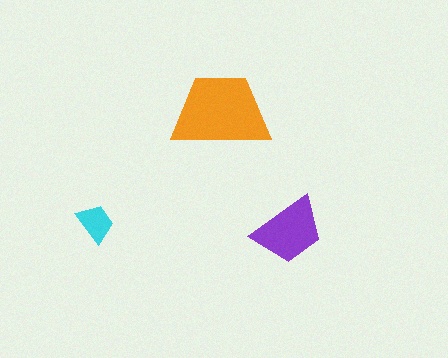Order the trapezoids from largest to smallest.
the orange one, the purple one, the cyan one.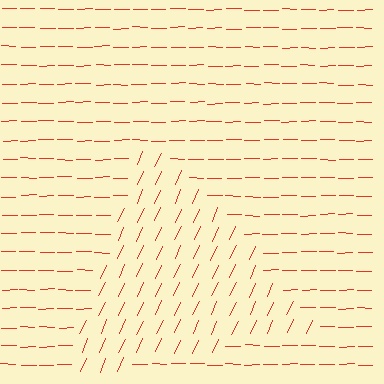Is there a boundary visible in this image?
Yes, there is a texture boundary formed by a change in line orientation.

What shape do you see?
I see a triangle.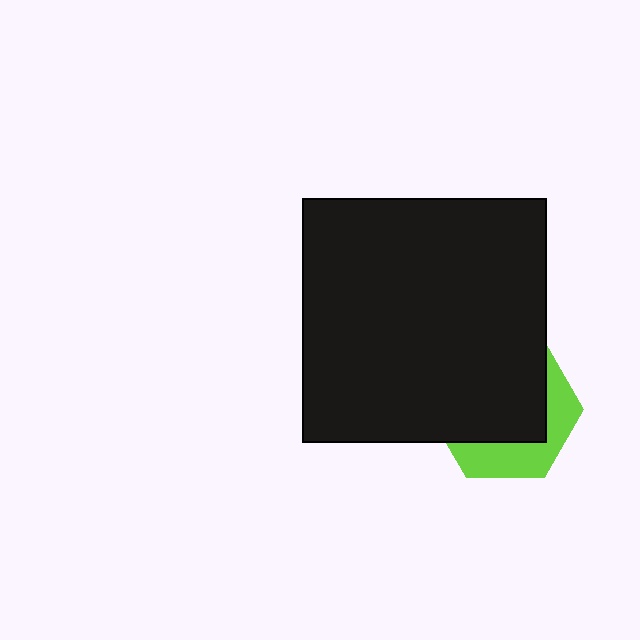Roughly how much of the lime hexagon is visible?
A small part of it is visible (roughly 34%).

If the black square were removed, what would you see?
You would see the complete lime hexagon.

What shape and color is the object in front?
The object in front is a black square.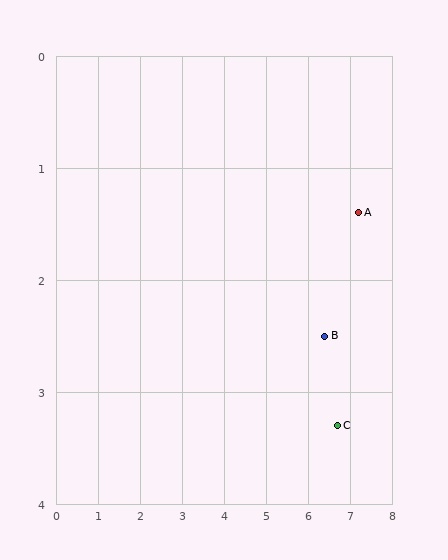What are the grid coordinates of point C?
Point C is at approximately (6.7, 3.3).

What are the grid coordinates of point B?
Point B is at approximately (6.4, 2.5).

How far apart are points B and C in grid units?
Points B and C are about 0.9 grid units apart.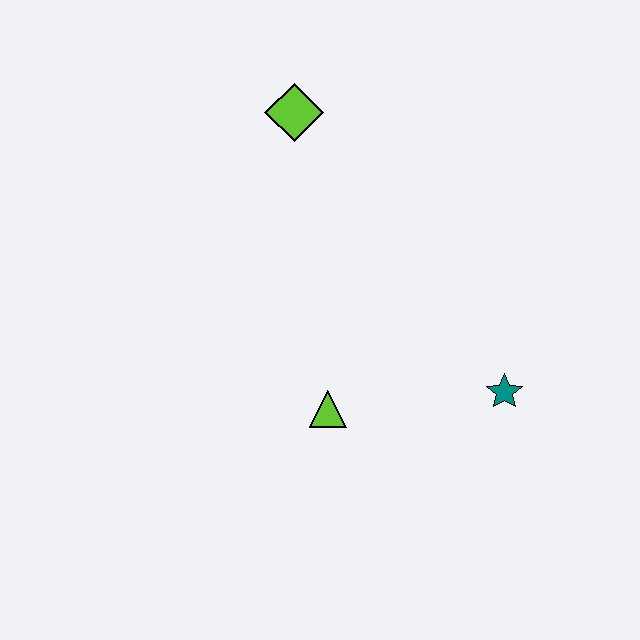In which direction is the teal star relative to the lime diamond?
The teal star is below the lime diamond.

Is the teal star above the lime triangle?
Yes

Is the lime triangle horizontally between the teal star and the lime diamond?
Yes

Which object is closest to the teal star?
The lime triangle is closest to the teal star.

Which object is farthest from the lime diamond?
The teal star is farthest from the lime diamond.